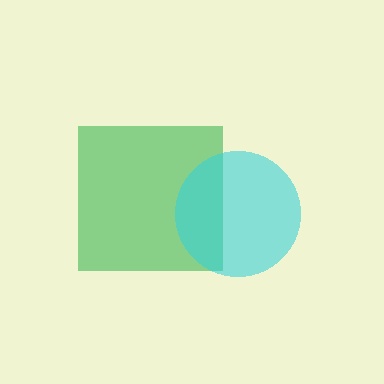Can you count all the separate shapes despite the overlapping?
Yes, there are 2 separate shapes.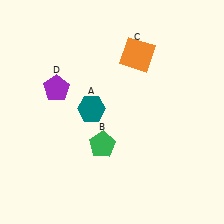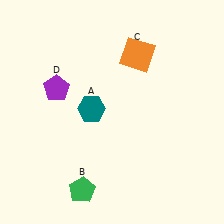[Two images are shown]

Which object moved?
The green pentagon (B) moved down.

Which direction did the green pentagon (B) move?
The green pentagon (B) moved down.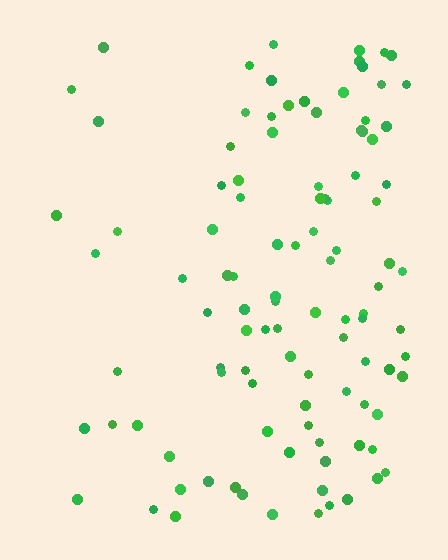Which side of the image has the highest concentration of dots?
The right.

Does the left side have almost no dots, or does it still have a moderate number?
Still a moderate number, just noticeably fewer than the right.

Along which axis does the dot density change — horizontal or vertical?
Horizontal.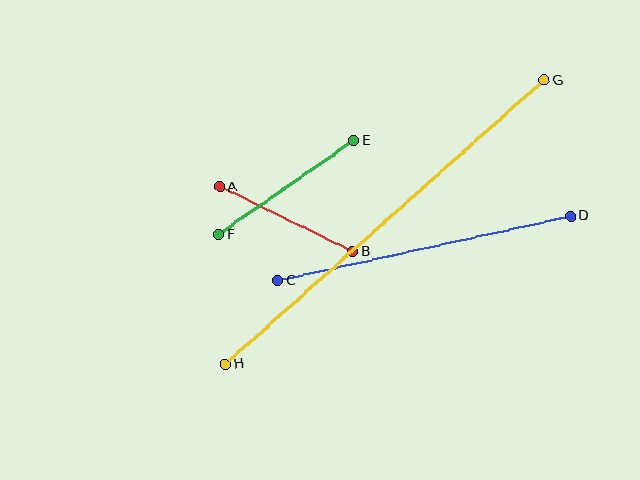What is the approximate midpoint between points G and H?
The midpoint is at approximately (385, 222) pixels.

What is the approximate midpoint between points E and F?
The midpoint is at approximately (286, 187) pixels.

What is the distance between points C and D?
The distance is approximately 300 pixels.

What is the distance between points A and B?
The distance is approximately 149 pixels.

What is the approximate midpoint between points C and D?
The midpoint is at approximately (424, 248) pixels.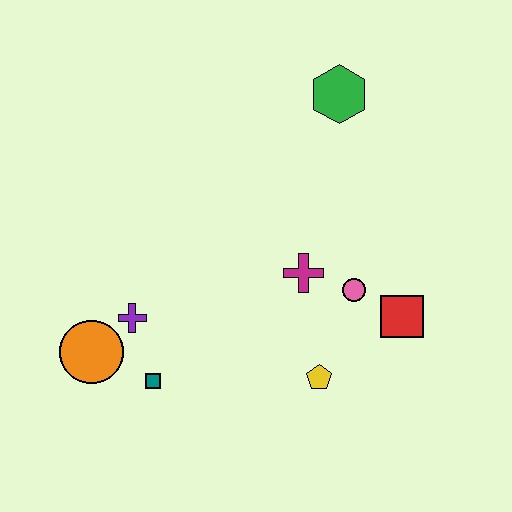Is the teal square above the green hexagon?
No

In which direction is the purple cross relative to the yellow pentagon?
The purple cross is to the left of the yellow pentagon.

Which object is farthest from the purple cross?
The green hexagon is farthest from the purple cross.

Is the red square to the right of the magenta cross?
Yes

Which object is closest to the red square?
The pink circle is closest to the red square.